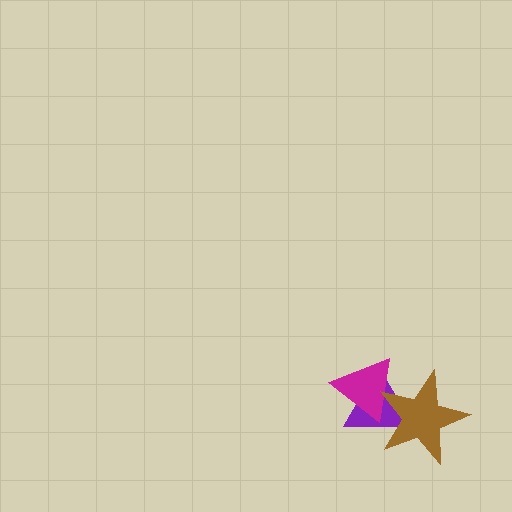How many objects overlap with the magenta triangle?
2 objects overlap with the magenta triangle.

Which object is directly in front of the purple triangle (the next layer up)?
The magenta triangle is directly in front of the purple triangle.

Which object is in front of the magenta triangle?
The brown star is in front of the magenta triangle.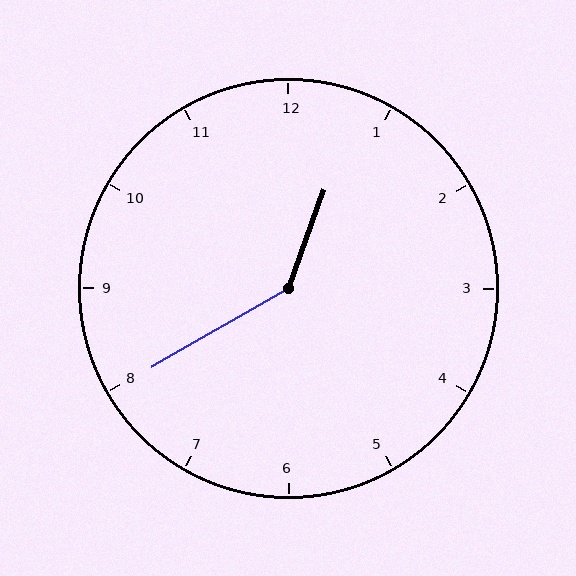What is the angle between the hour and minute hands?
Approximately 140 degrees.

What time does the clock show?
12:40.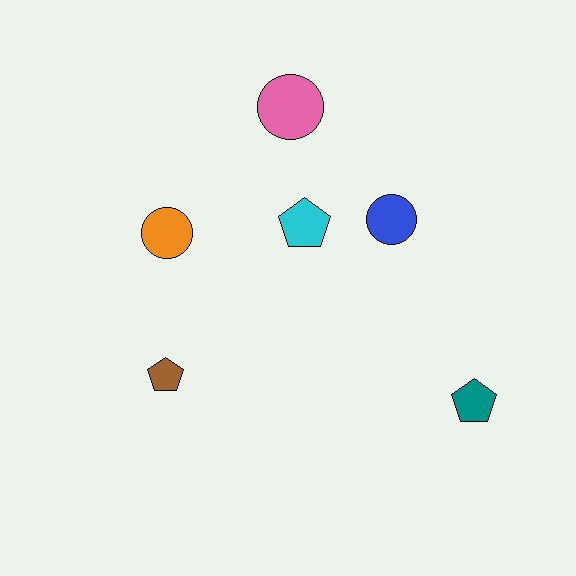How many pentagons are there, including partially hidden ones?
There are 3 pentagons.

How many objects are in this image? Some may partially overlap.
There are 6 objects.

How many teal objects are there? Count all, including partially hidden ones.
There is 1 teal object.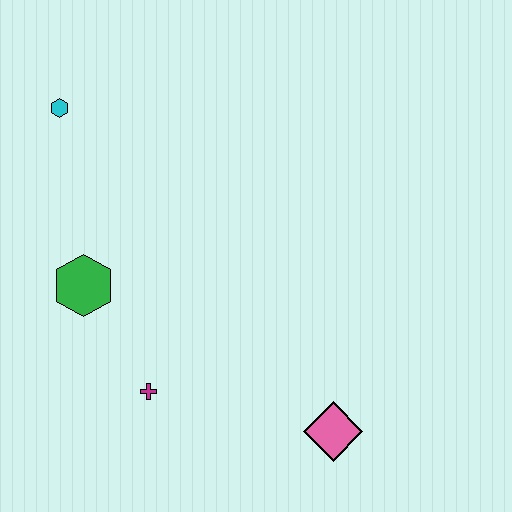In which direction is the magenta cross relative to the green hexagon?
The magenta cross is below the green hexagon.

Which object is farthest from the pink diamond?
The cyan hexagon is farthest from the pink diamond.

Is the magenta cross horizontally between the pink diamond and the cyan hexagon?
Yes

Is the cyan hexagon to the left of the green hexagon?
Yes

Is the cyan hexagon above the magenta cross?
Yes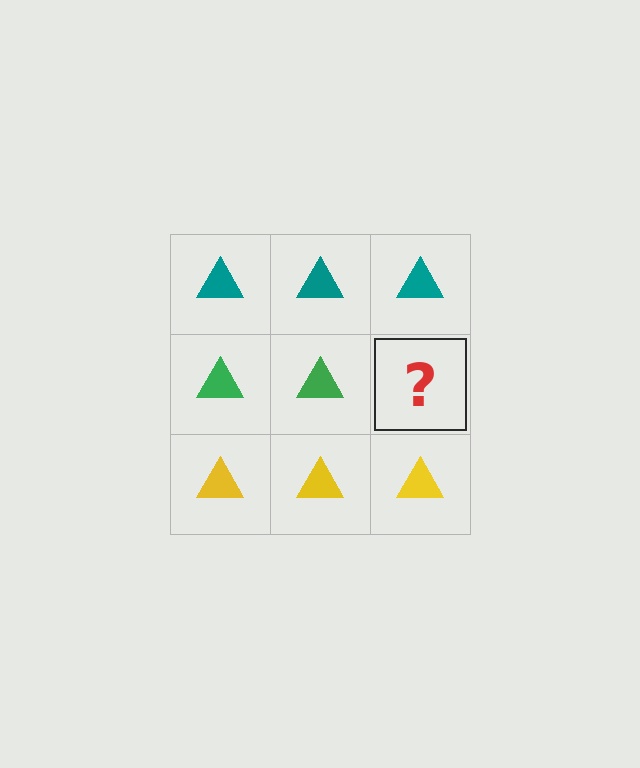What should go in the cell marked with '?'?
The missing cell should contain a green triangle.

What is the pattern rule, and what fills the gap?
The rule is that each row has a consistent color. The gap should be filled with a green triangle.